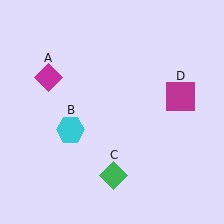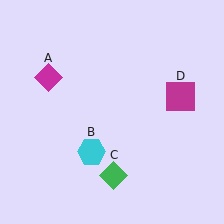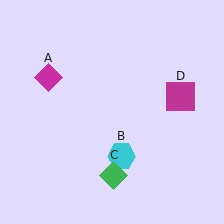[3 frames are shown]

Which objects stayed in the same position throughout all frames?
Magenta diamond (object A) and green diamond (object C) and magenta square (object D) remained stationary.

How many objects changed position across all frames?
1 object changed position: cyan hexagon (object B).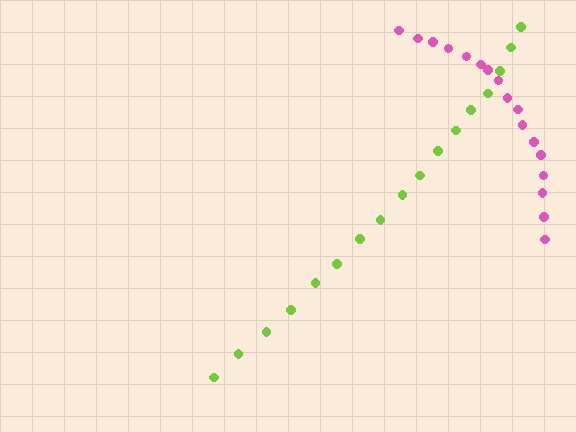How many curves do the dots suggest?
There are 2 distinct paths.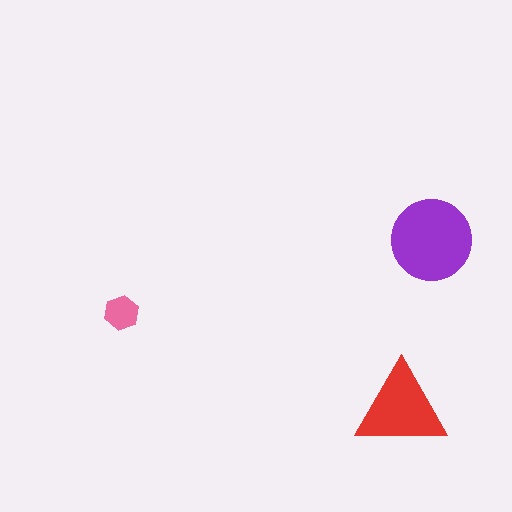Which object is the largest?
The purple circle.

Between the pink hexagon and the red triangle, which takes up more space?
The red triangle.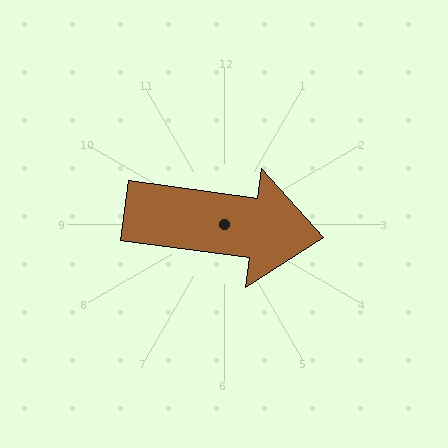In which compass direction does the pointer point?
East.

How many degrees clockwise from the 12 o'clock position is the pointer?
Approximately 98 degrees.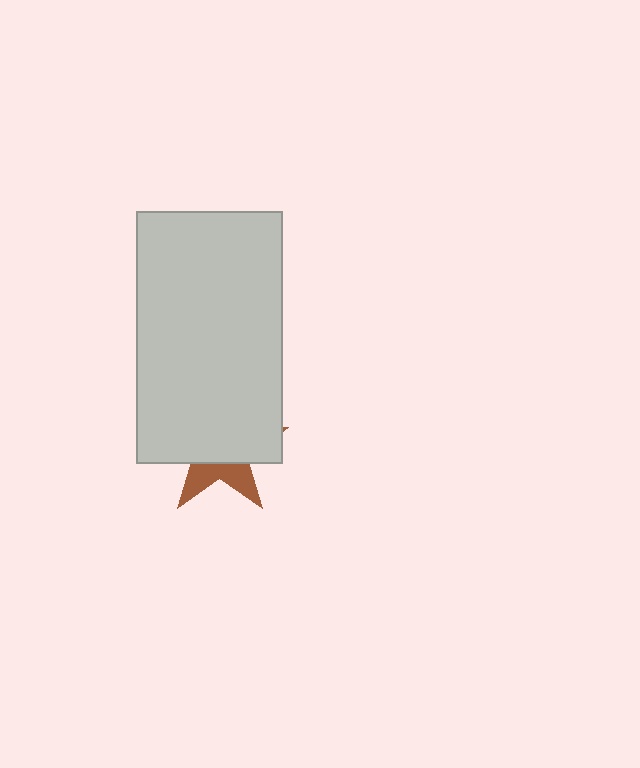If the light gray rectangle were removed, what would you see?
You would see the complete brown star.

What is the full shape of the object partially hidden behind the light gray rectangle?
The partially hidden object is a brown star.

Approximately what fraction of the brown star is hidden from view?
Roughly 68% of the brown star is hidden behind the light gray rectangle.